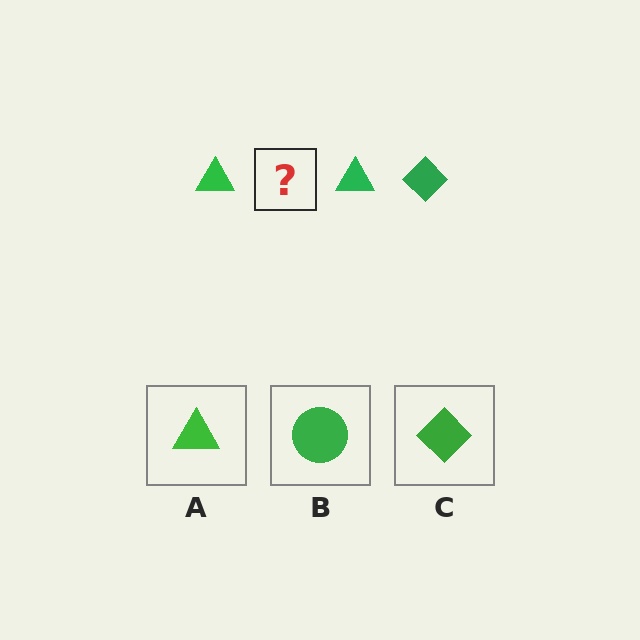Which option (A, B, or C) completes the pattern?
C.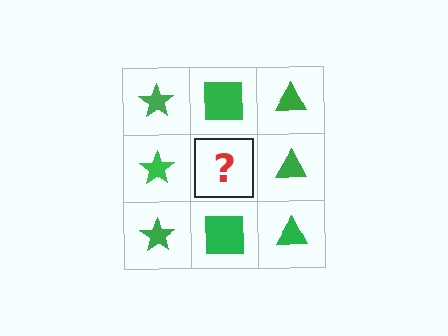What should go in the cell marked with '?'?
The missing cell should contain a green square.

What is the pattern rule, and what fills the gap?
The rule is that each column has a consistent shape. The gap should be filled with a green square.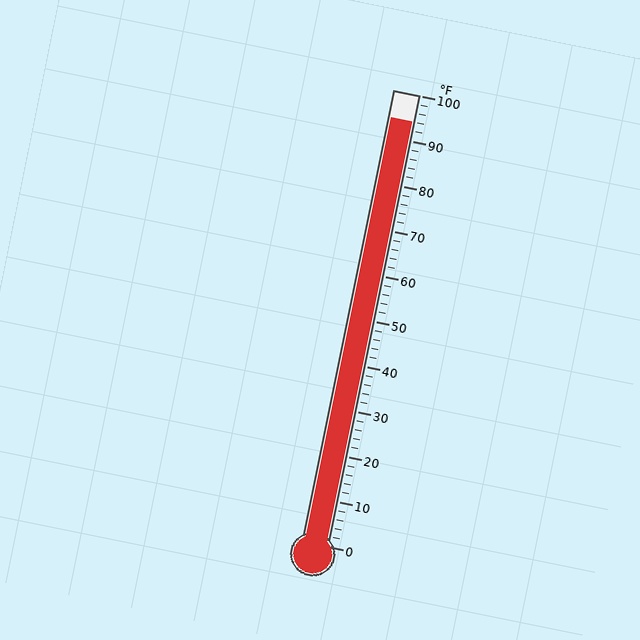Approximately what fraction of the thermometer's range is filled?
The thermometer is filled to approximately 95% of its range.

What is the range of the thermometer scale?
The thermometer scale ranges from 0°F to 100°F.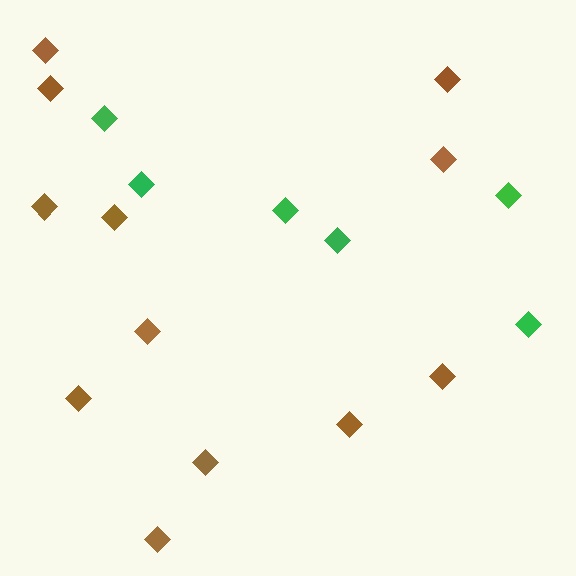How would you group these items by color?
There are 2 groups: one group of green diamonds (6) and one group of brown diamonds (12).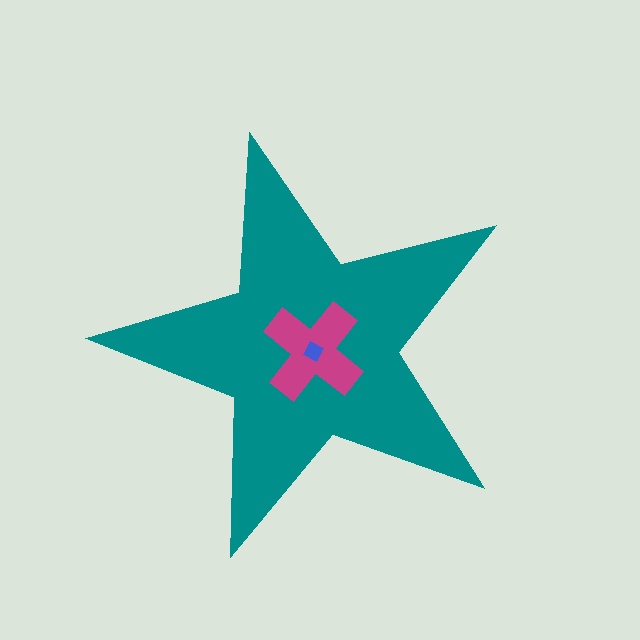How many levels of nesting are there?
3.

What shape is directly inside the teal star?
The magenta cross.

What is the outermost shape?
The teal star.